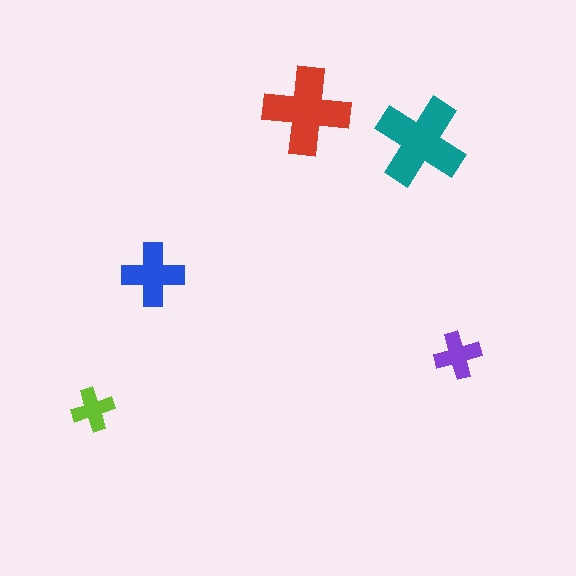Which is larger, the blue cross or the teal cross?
The teal one.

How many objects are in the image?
There are 5 objects in the image.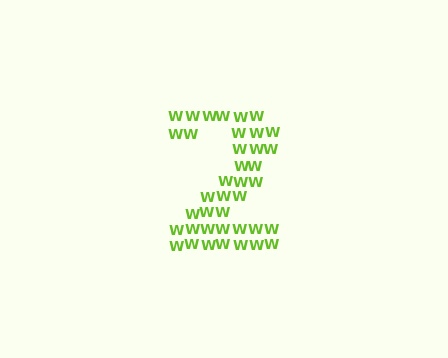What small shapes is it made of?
It is made of small letter W's.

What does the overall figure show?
The overall figure shows the digit 2.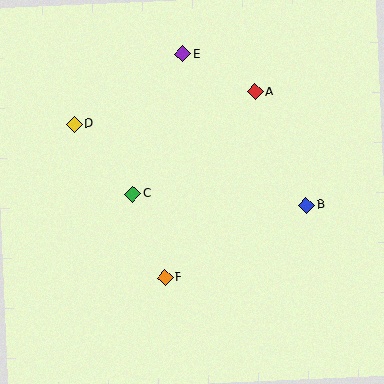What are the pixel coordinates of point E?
Point E is at (183, 54).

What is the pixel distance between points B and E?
The distance between B and E is 196 pixels.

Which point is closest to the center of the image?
Point C at (133, 194) is closest to the center.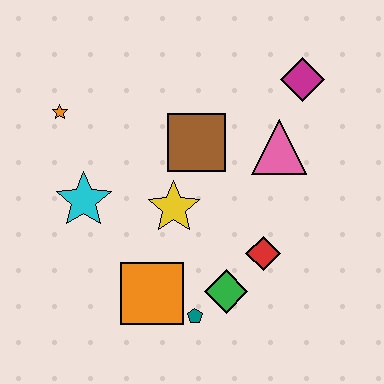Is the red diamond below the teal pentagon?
No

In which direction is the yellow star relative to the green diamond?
The yellow star is above the green diamond.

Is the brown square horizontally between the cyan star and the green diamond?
Yes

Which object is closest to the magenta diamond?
The pink triangle is closest to the magenta diamond.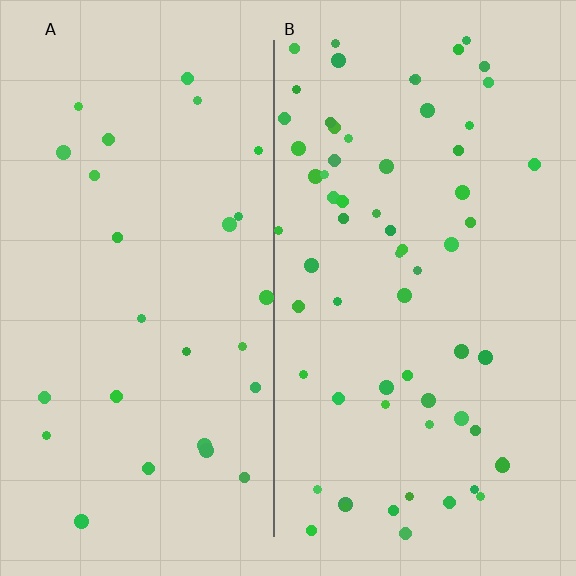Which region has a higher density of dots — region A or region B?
B (the right).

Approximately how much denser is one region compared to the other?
Approximately 2.4× — region B over region A.